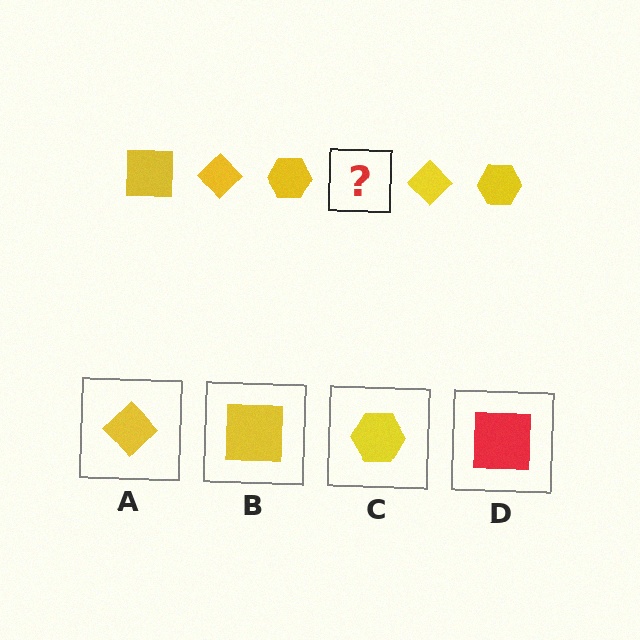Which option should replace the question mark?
Option B.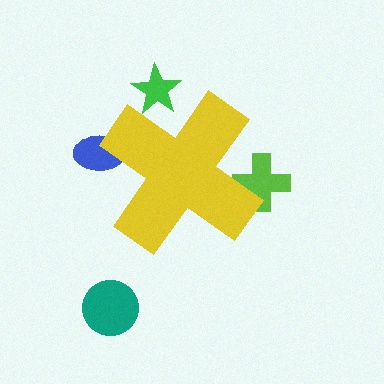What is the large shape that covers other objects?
A yellow cross.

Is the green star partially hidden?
Yes, the green star is partially hidden behind the yellow cross.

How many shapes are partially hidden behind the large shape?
3 shapes are partially hidden.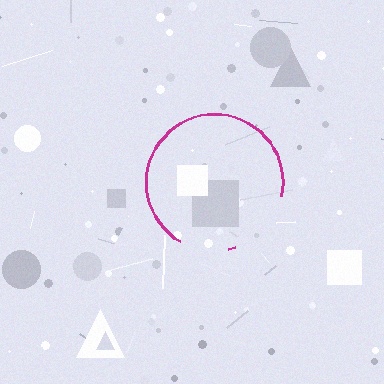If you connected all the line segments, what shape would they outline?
They would outline a circle.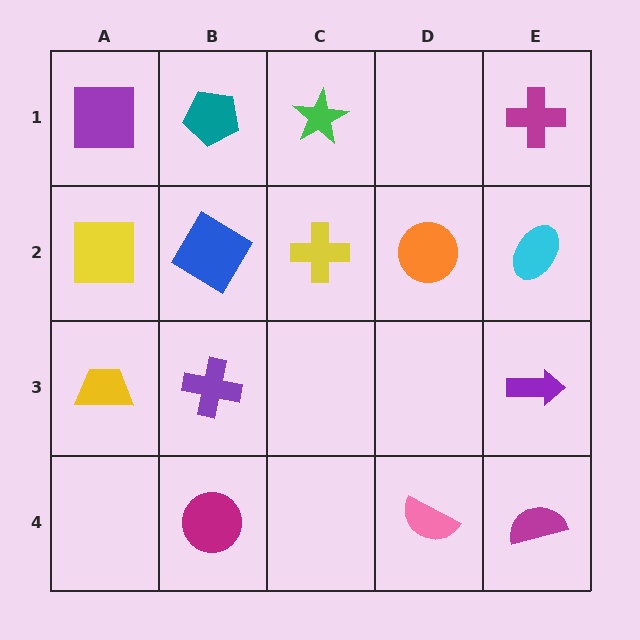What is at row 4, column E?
A magenta semicircle.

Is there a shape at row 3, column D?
No, that cell is empty.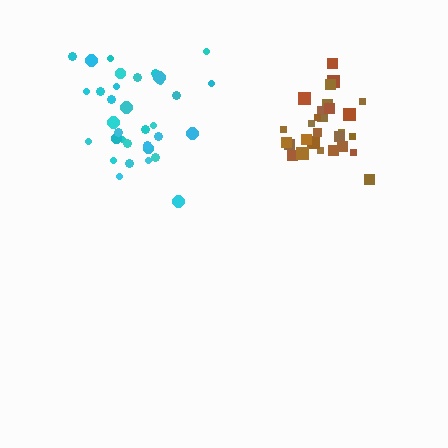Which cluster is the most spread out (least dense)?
Cyan.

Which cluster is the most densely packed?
Brown.